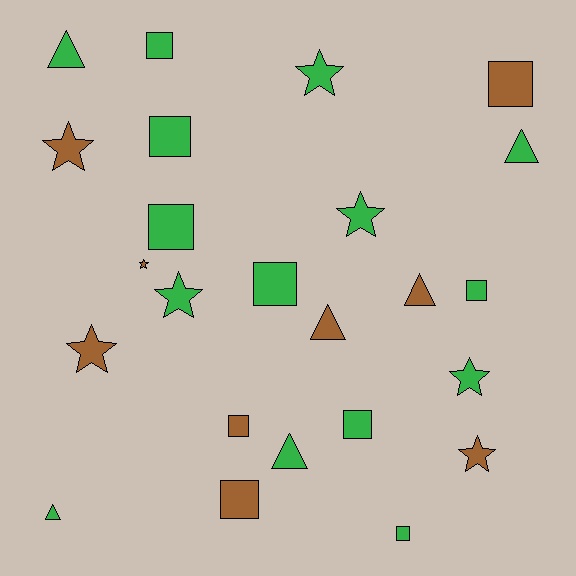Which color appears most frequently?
Green, with 15 objects.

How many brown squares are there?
There are 3 brown squares.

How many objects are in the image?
There are 24 objects.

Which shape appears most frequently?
Square, with 10 objects.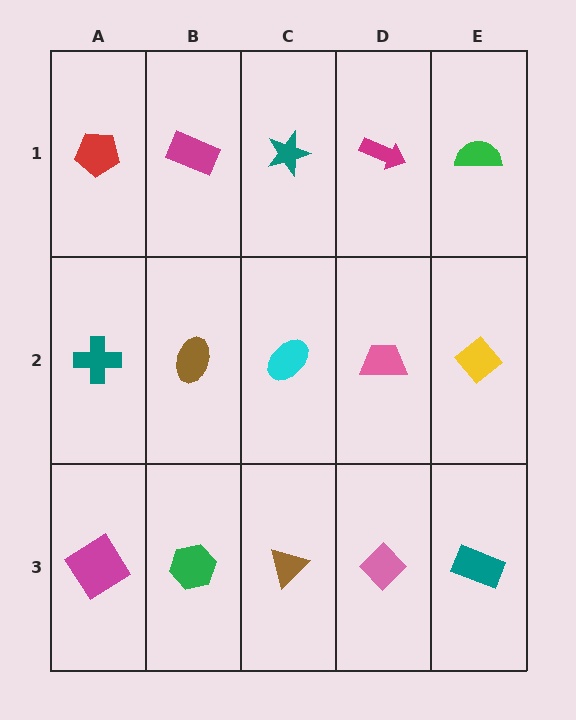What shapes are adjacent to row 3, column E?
A yellow diamond (row 2, column E), a pink diamond (row 3, column D).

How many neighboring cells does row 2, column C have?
4.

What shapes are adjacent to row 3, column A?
A teal cross (row 2, column A), a green hexagon (row 3, column B).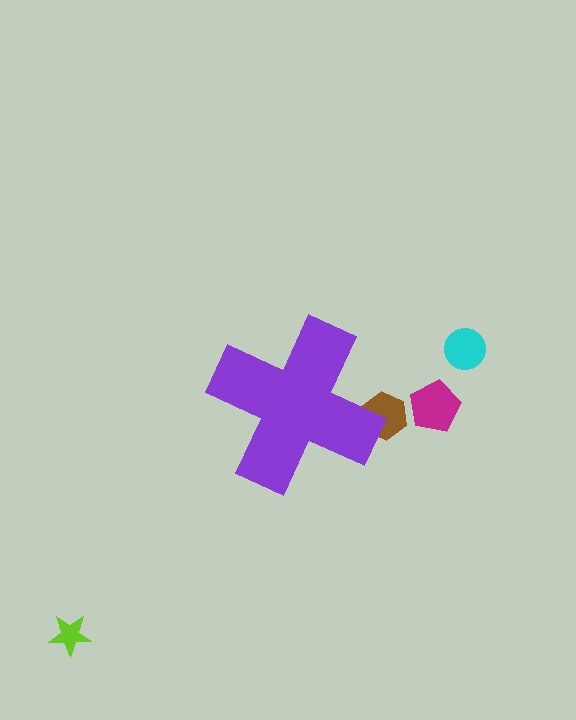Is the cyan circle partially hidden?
No, the cyan circle is fully visible.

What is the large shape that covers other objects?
A purple cross.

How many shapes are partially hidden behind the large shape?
1 shape is partially hidden.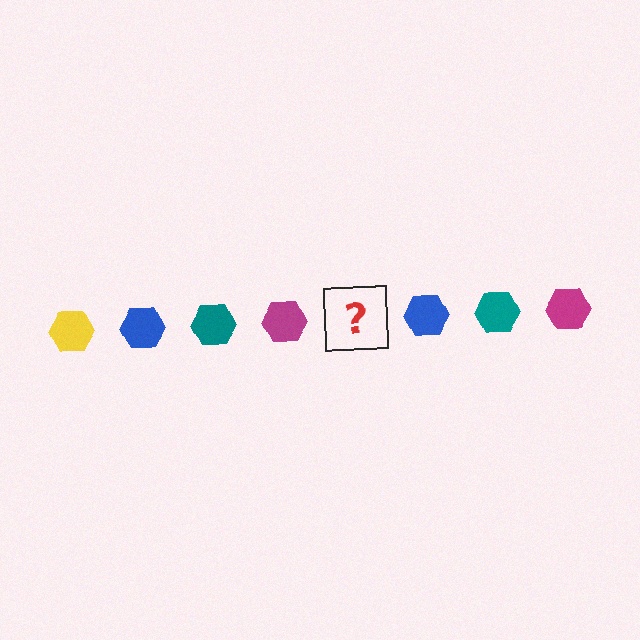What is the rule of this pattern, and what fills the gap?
The rule is that the pattern cycles through yellow, blue, teal, magenta hexagons. The gap should be filled with a yellow hexagon.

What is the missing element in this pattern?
The missing element is a yellow hexagon.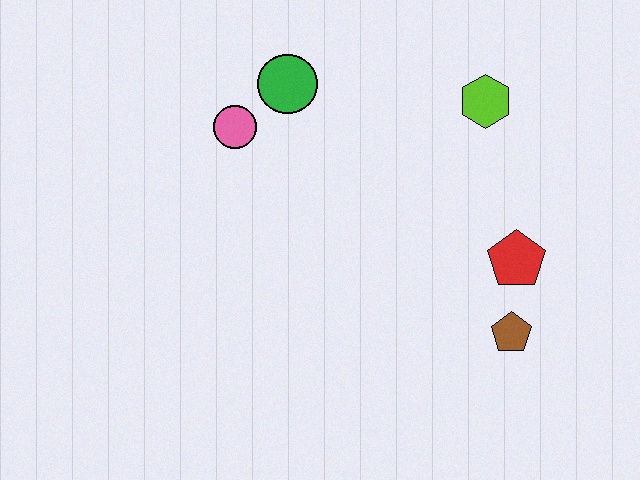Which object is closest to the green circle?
The pink circle is closest to the green circle.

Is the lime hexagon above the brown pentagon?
Yes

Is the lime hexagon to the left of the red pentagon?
Yes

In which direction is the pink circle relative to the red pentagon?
The pink circle is to the left of the red pentagon.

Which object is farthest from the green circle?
The brown pentagon is farthest from the green circle.